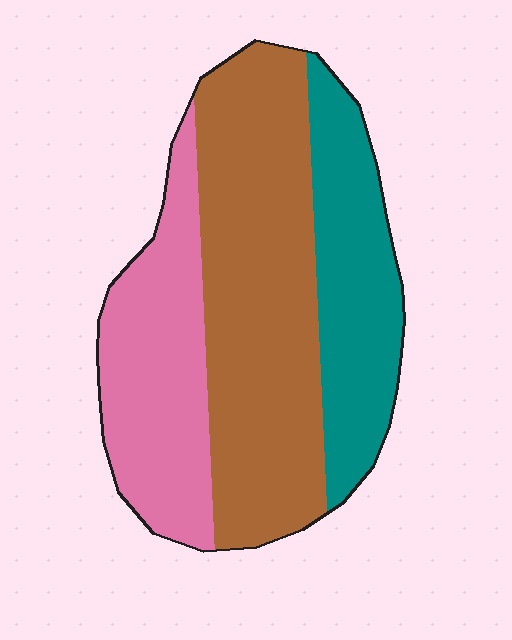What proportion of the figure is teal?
Teal covers 25% of the figure.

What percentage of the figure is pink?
Pink covers 28% of the figure.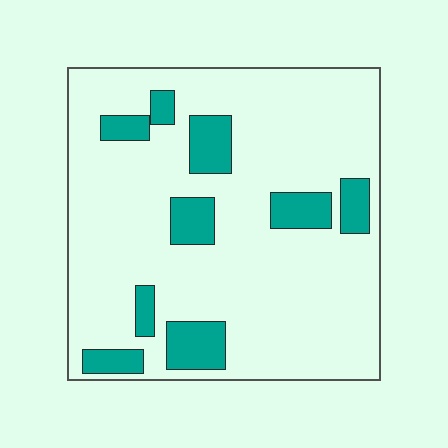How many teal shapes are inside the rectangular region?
9.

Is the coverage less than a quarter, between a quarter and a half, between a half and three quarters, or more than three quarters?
Less than a quarter.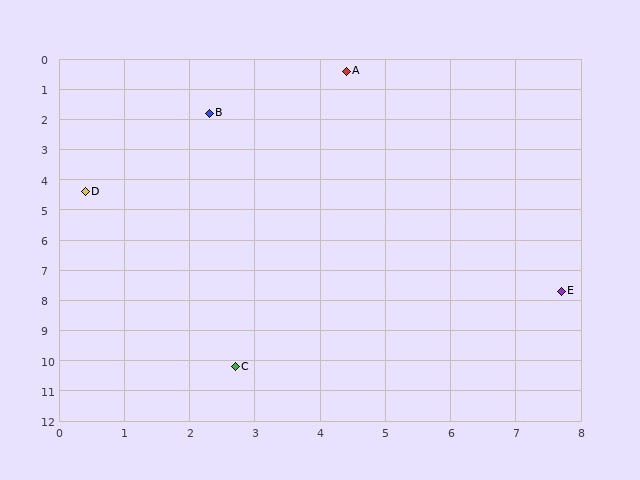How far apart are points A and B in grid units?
Points A and B are about 2.5 grid units apart.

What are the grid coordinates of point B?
Point B is at approximately (2.3, 1.8).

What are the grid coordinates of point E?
Point E is at approximately (7.7, 7.7).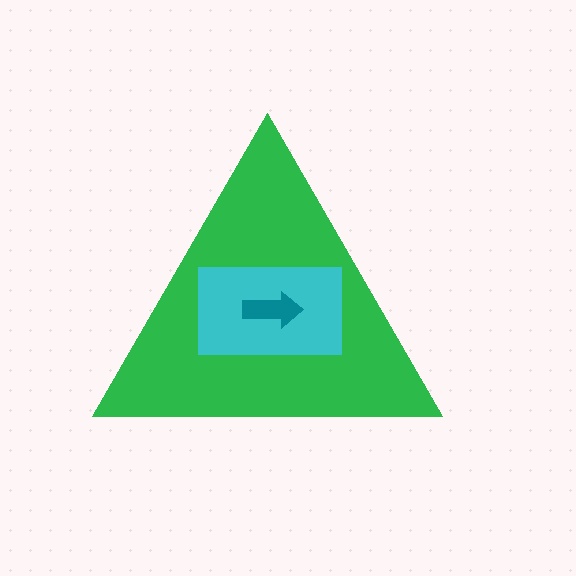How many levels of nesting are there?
3.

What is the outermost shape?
The green triangle.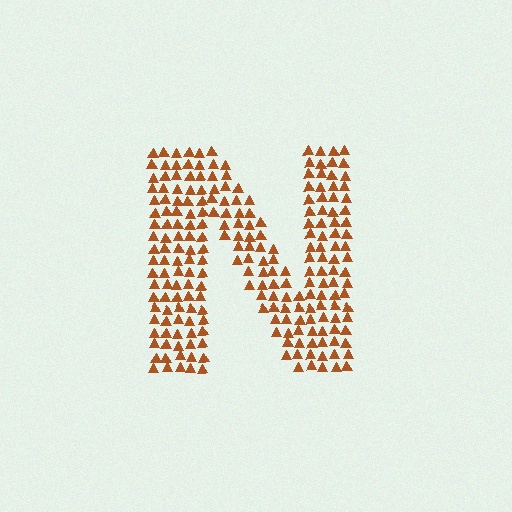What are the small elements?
The small elements are triangles.